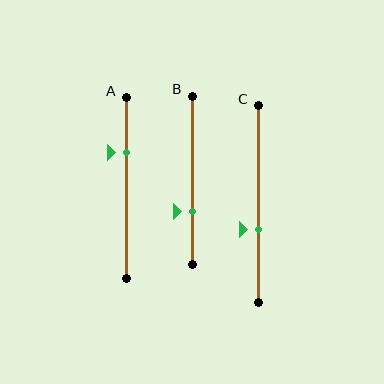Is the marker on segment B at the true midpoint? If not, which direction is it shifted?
No, the marker on segment B is shifted downward by about 19% of the segment length.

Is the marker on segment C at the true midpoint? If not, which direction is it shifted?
No, the marker on segment C is shifted downward by about 13% of the segment length.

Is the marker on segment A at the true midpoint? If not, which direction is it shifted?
No, the marker on segment A is shifted upward by about 20% of the segment length.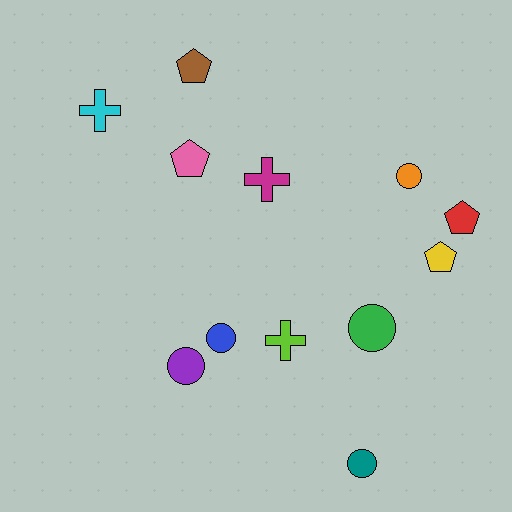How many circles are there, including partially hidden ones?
There are 5 circles.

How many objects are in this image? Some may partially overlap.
There are 12 objects.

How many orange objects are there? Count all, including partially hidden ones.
There is 1 orange object.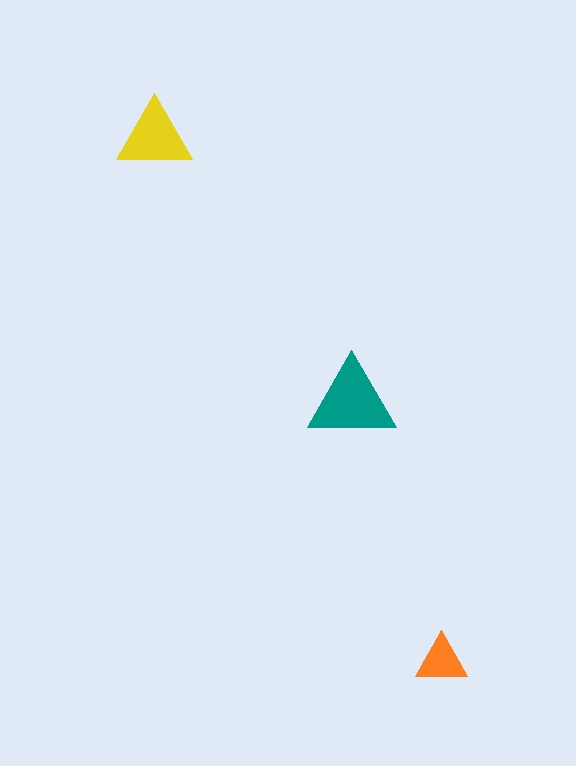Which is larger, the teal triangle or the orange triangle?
The teal one.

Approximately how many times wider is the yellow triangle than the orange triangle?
About 1.5 times wider.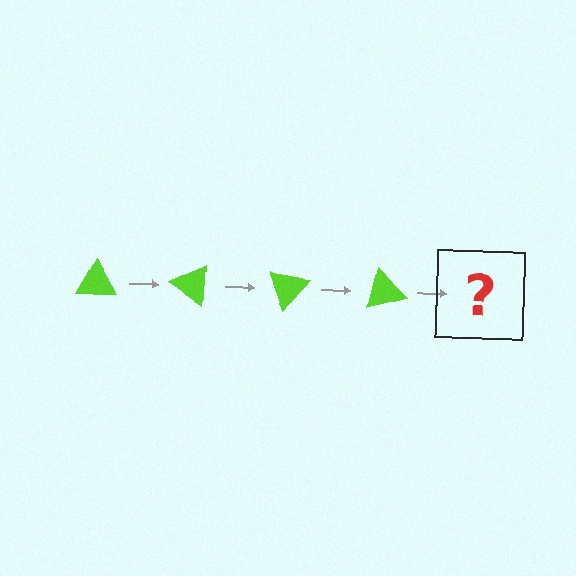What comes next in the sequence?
The next element should be a lime triangle rotated 140 degrees.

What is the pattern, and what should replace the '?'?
The pattern is that the triangle rotates 35 degrees each step. The '?' should be a lime triangle rotated 140 degrees.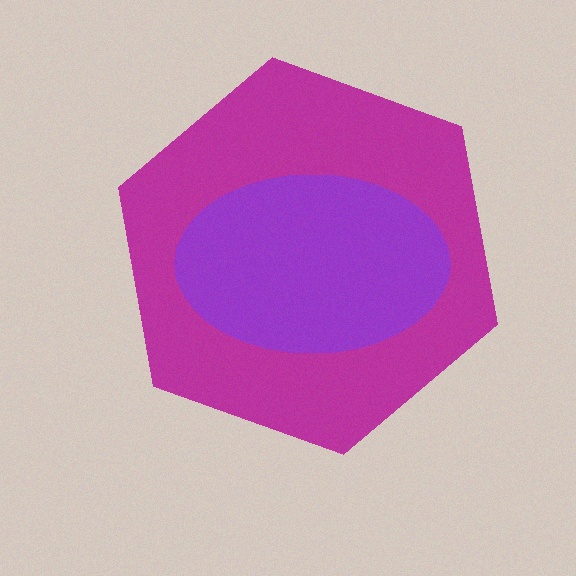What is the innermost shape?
The purple ellipse.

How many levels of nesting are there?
2.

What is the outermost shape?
The magenta hexagon.